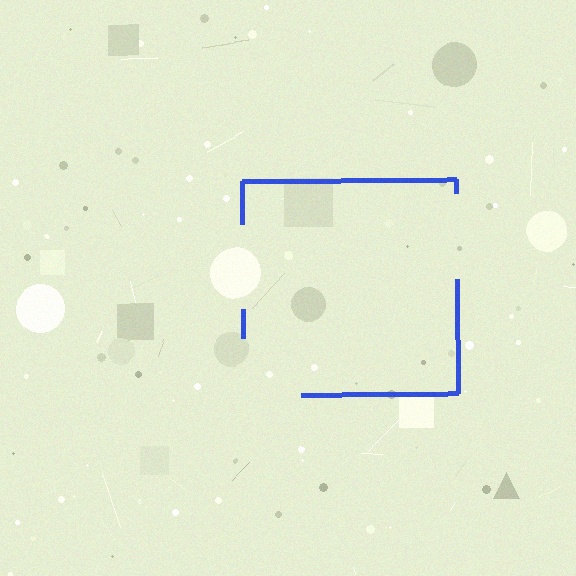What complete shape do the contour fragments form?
The contour fragments form a square.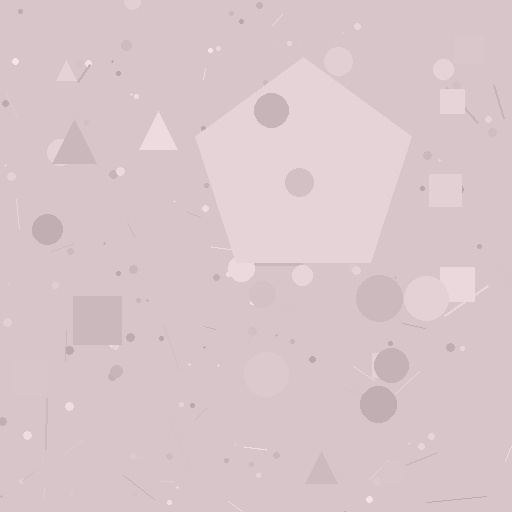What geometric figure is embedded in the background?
A pentagon is embedded in the background.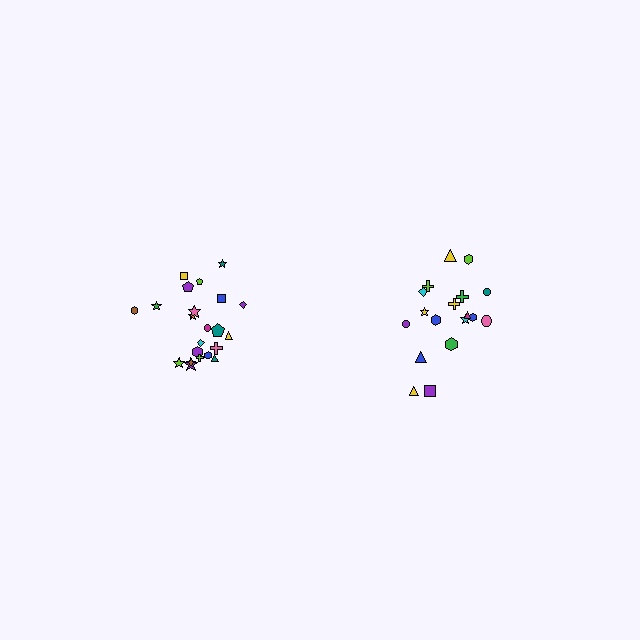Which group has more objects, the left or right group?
The left group.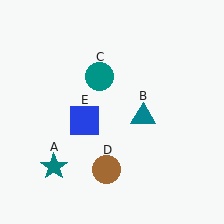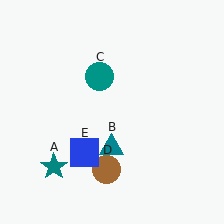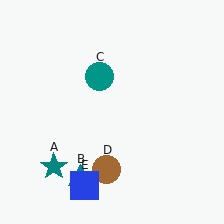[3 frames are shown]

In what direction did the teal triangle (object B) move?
The teal triangle (object B) moved down and to the left.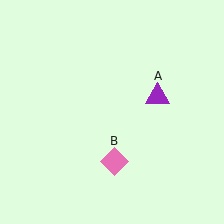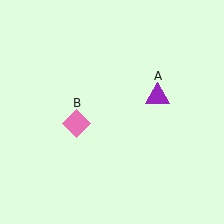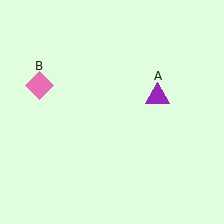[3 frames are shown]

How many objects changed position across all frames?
1 object changed position: pink diamond (object B).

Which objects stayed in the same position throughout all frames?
Purple triangle (object A) remained stationary.